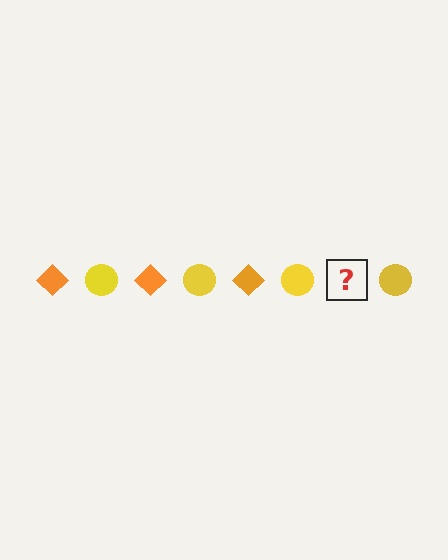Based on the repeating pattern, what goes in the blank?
The blank should be an orange diamond.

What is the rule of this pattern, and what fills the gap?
The rule is that the pattern alternates between orange diamond and yellow circle. The gap should be filled with an orange diamond.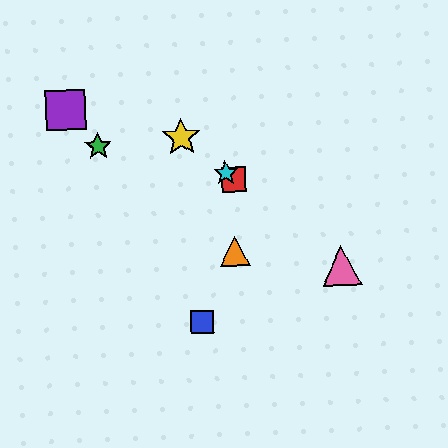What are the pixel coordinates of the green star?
The green star is at (98, 146).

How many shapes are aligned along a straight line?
4 shapes (the red square, the yellow star, the cyan star, the pink triangle) are aligned along a straight line.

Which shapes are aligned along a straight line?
The red square, the yellow star, the cyan star, the pink triangle are aligned along a straight line.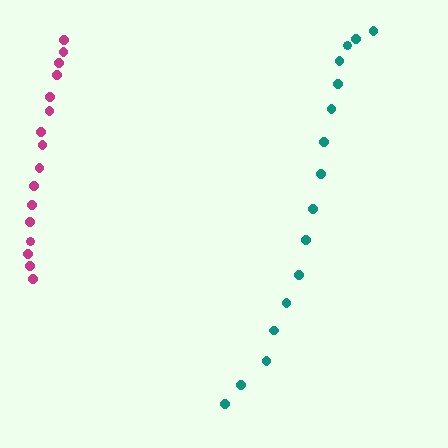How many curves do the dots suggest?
There are 2 distinct paths.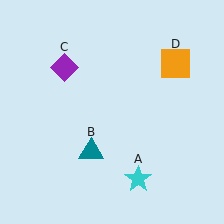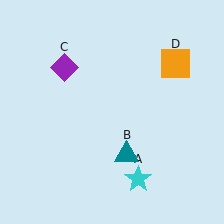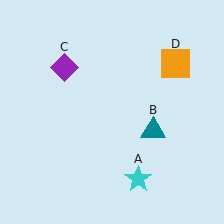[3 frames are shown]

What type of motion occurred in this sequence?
The teal triangle (object B) rotated counterclockwise around the center of the scene.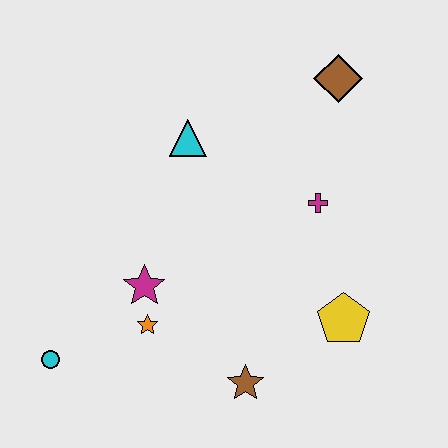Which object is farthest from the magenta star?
The brown diamond is farthest from the magenta star.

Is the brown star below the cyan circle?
Yes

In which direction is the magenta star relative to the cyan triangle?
The magenta star is below the cyan triangle.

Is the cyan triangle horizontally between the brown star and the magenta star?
Yes